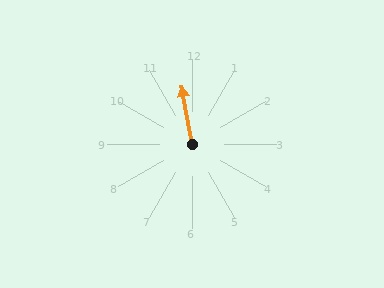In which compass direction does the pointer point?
North.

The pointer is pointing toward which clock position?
Roughly 12 o'clock.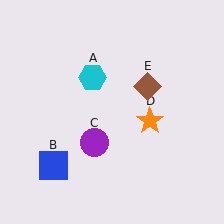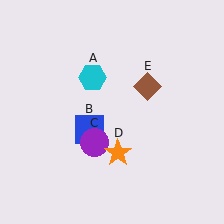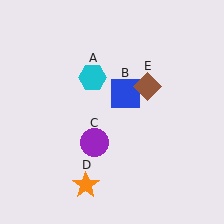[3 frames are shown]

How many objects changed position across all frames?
2 objects changed position: blue square (object B), orange star (object D).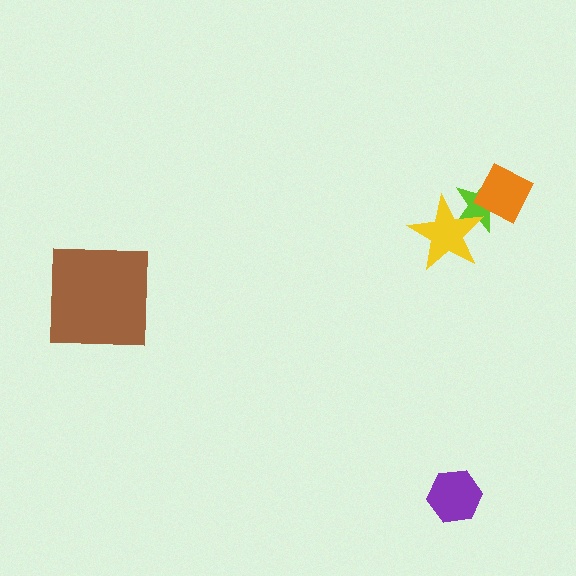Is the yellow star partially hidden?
No, no other shape covers it.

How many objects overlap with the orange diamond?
1 object overlaps with the orange diamond.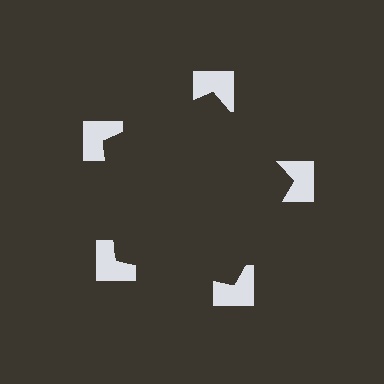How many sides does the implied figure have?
5 sides.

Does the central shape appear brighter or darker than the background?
It typically appears slightly darker than the background, even though no actual brightness change is drawn.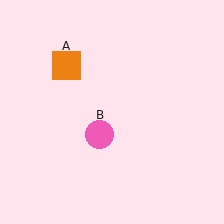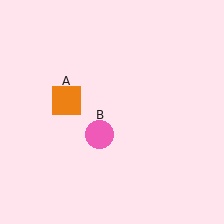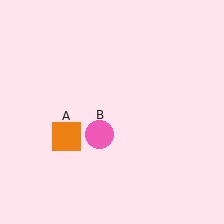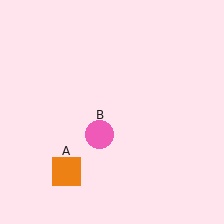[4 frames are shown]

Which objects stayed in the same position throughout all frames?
Pink circle (object B) remained stationary.